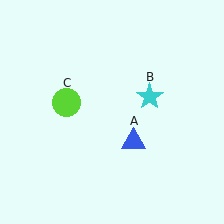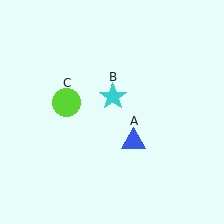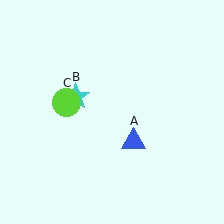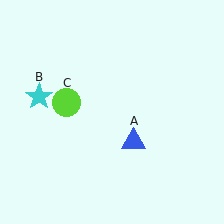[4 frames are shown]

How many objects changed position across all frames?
1 object changed position: cyan star (object B).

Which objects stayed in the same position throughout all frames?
Blue triangle (object A) and lime circle (object C) remained stationary.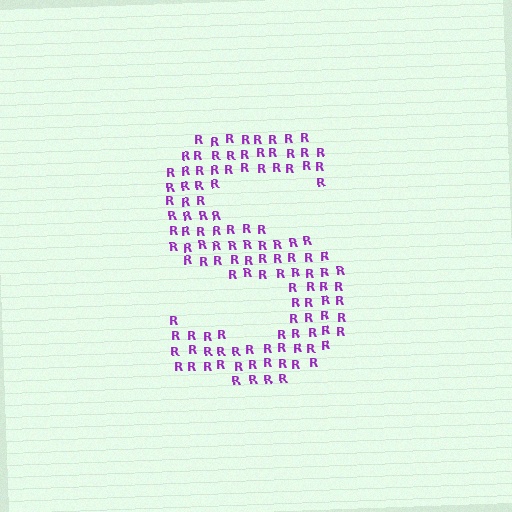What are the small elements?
The small elements are letter R's.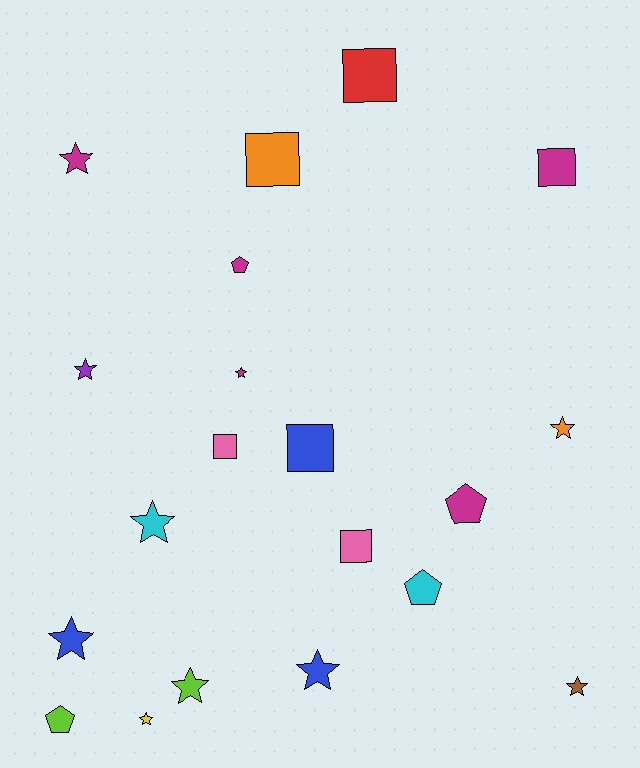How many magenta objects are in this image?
There are 5 magenta objects.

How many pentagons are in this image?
There are 4 pentagons.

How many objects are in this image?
There are 20 objects.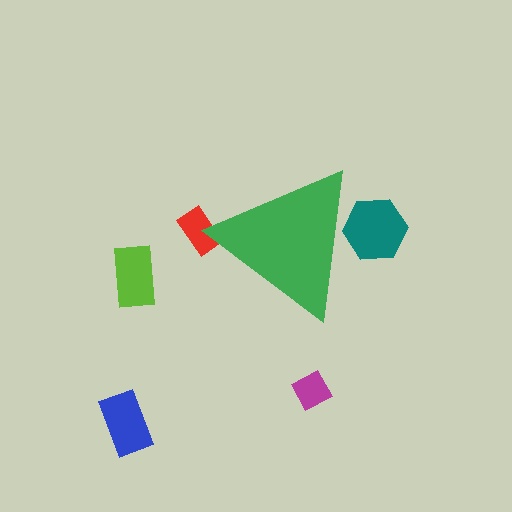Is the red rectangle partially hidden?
Yes, the red rectangle is partially hidden behind the green triangle.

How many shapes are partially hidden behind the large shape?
2 shapes are partially hidden.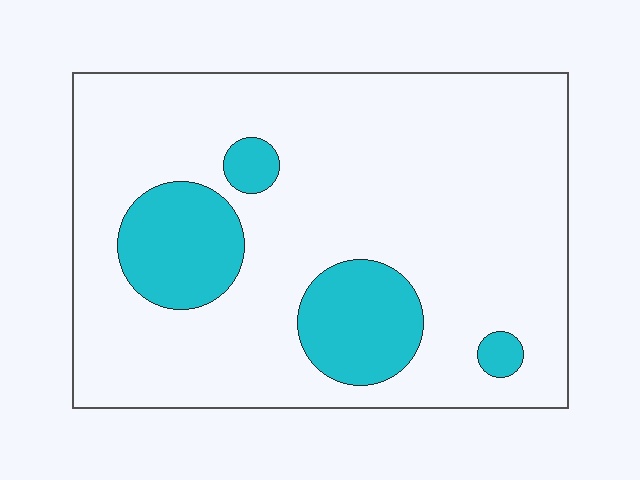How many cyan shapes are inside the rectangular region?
4.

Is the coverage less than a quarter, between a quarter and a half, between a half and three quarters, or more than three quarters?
Less than a quarter.